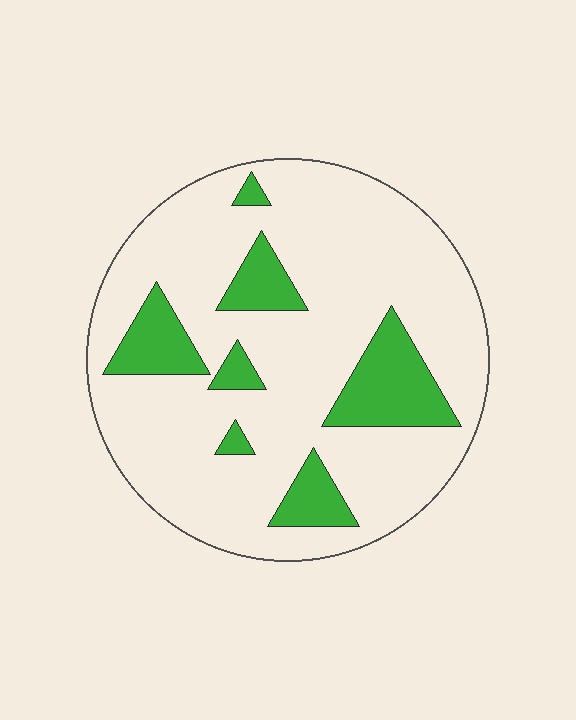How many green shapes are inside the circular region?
7.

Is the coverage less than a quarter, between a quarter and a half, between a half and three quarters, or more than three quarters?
Less than a quarter.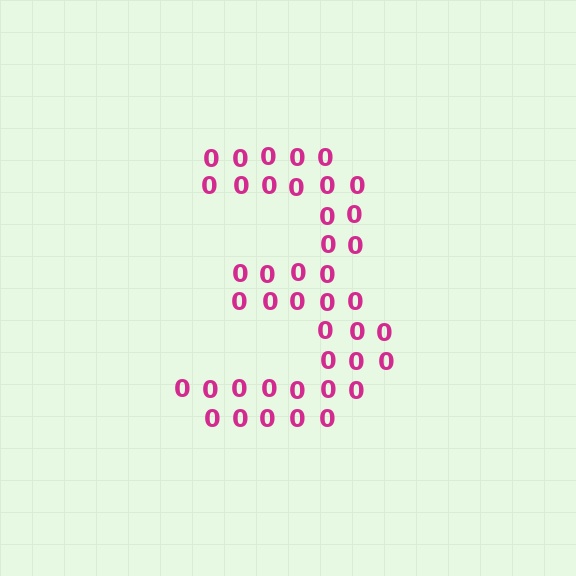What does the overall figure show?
The overall figure shows the digit 3.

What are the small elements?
The small elements are digit 0's.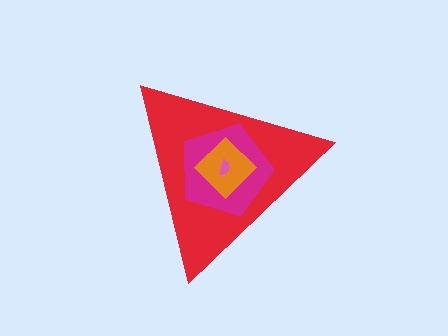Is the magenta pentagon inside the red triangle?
Yes.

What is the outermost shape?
The red triangle.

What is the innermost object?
The pink semicircle.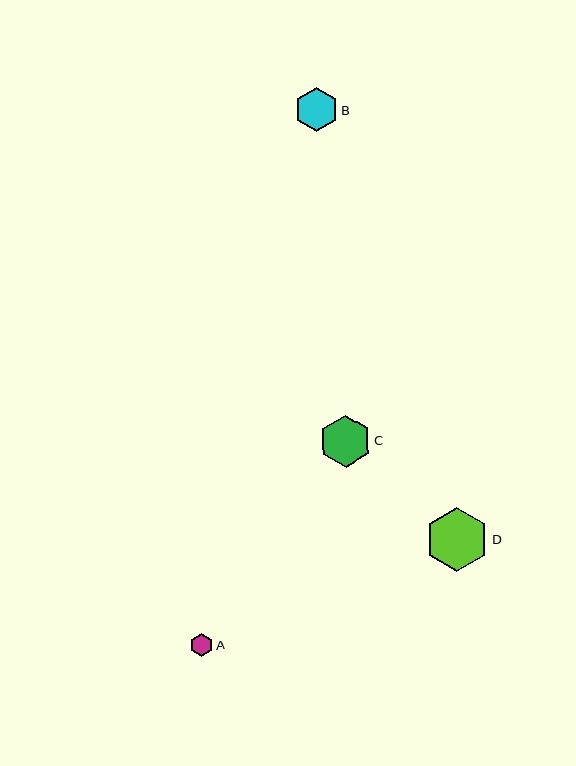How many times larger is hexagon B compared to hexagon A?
Hexagon B is approximately 1.9 times the size of hexagon A.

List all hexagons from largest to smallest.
From largest to smallest: D, C, B, A.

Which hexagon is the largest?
Hexagon D is the largest with a size of approximately 64 pixels.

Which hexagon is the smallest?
Hexagon A is the smallest with a size of approximately 23 pixels.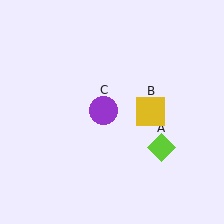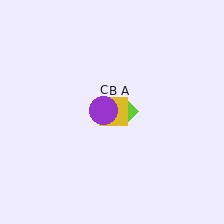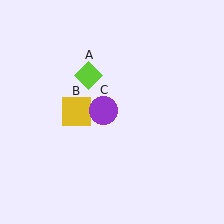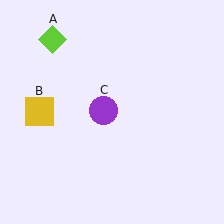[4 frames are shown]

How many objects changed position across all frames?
2 objects changed position: lime diamond (object A), yellow square (object B).